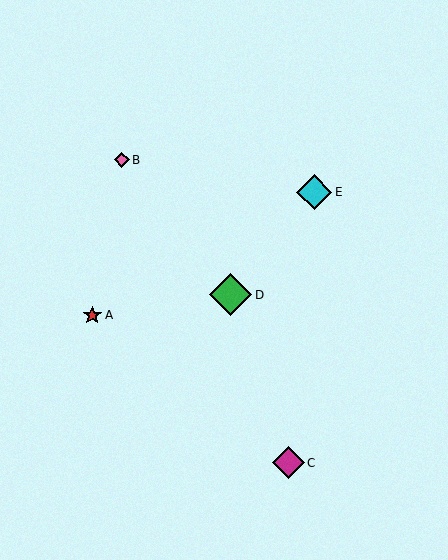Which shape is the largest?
The green diamond (labeled D) is the largest.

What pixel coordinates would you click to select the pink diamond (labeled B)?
Click at (122, 160) to select the pink diamond B.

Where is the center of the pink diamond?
The center of the pink diamond is at (122, 160).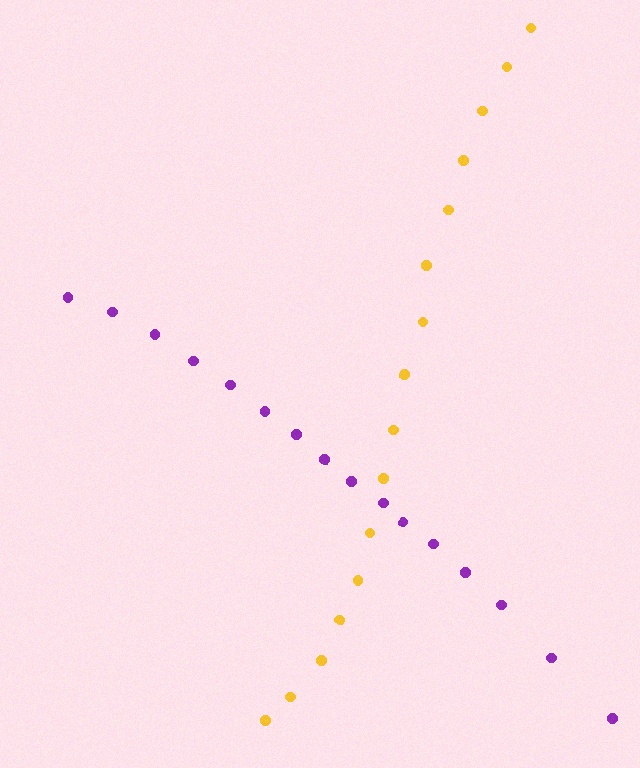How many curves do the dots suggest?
There are 2 distinct paths.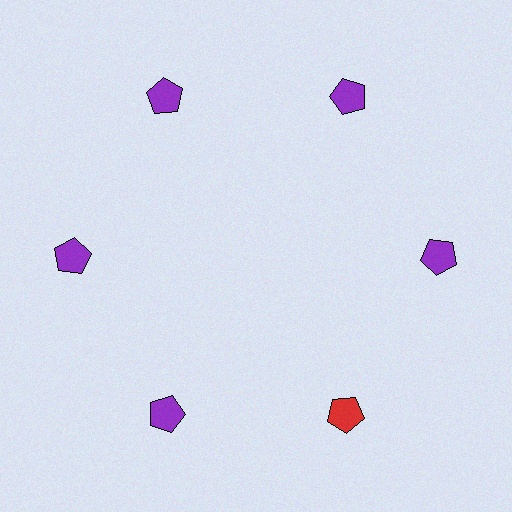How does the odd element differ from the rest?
It has a different color: red instead of purple.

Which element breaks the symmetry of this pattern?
The red pentagon at roughly the 5 o'clock position breaks the symmetry. All other shapes are purple pentagons.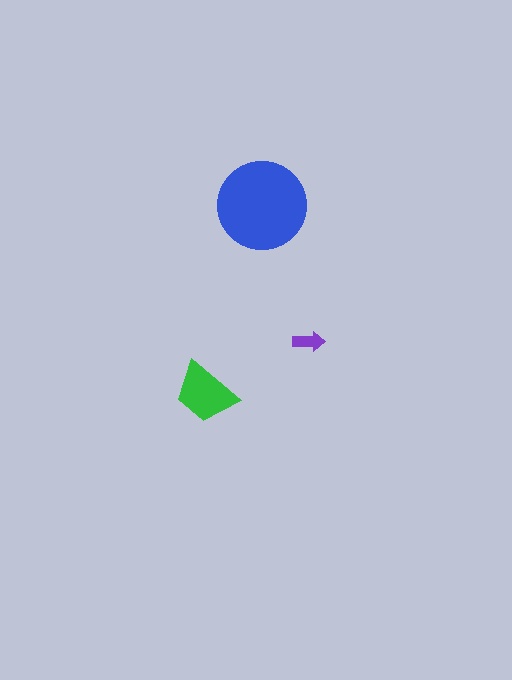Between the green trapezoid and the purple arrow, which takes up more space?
The green trapezoid.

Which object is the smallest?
The purple arrow.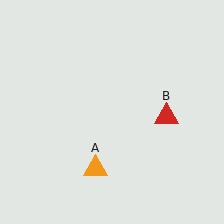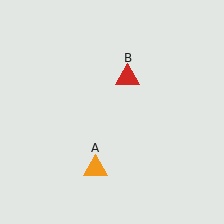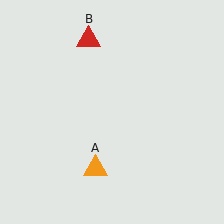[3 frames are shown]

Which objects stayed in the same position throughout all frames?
Orange triangle (object A) remained stationary.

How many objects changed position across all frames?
1 object changed position: red triangle (object B).